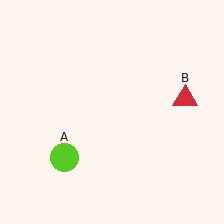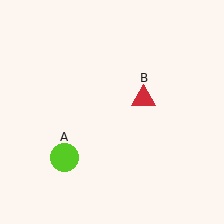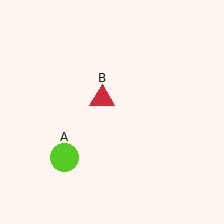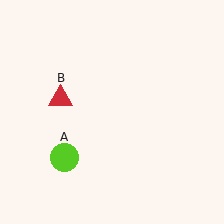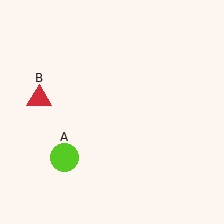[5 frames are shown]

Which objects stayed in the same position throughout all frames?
Lime circle (object A) remained stationary.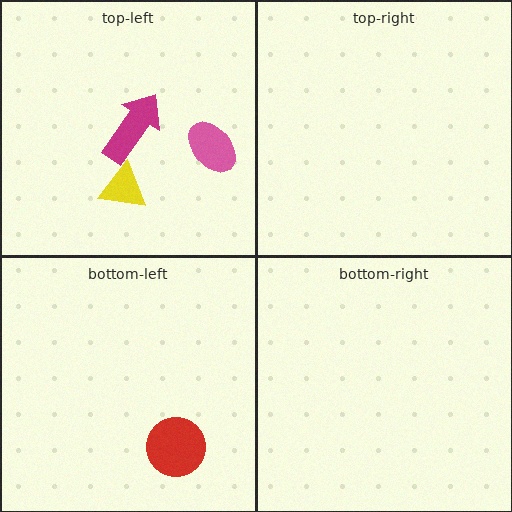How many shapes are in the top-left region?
3.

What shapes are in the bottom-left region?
The red circle.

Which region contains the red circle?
The bottom-left region.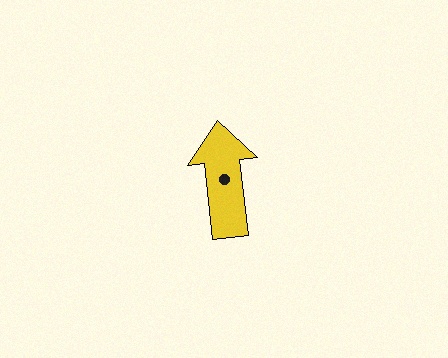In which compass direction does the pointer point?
North.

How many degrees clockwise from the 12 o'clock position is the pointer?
Approximately 354 degrees.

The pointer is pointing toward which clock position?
Roughly 12 o'clock.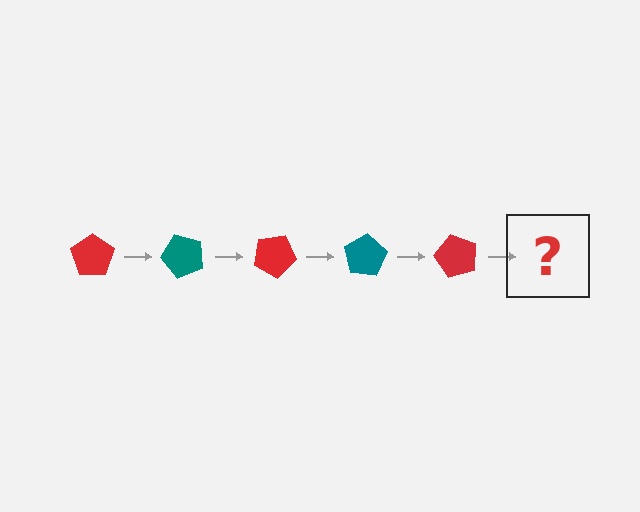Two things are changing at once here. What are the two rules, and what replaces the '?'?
The two rules are that it rotates 50 degrees each step and the color cycles through red and teal. The '?' should be a teal pentagon, rotated 250 degrees from the start.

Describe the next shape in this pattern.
It should be a teal pentagon, rotated 250 degrees from the start.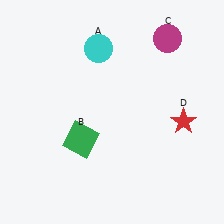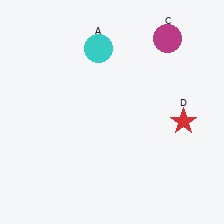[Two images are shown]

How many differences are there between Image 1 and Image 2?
There is 1 difference between the two images.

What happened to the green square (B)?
The green square (B) was removed in Image 2. It was in the bottom-left area of Image 1.